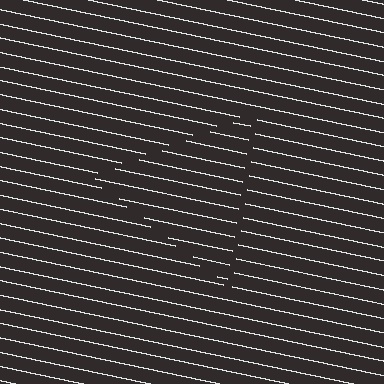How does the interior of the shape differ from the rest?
The interior of the shape contains the same grating, shifted by half a period — the contour is defined by the phase discontinuity where line-ends from the inner and outer gratings abut.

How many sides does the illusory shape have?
3 sides — the line-ends trace a triangle.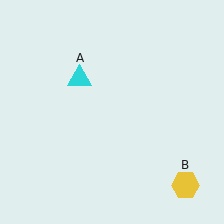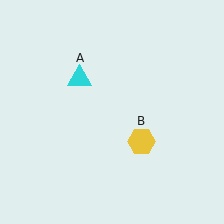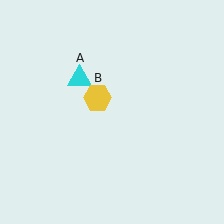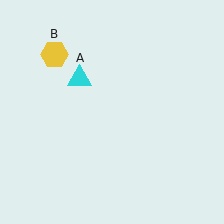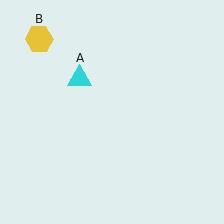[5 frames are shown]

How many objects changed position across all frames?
1 object changed position: yellow hexagon (object B).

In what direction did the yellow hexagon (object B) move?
The yellow hexagon (object B) moved up and to the left.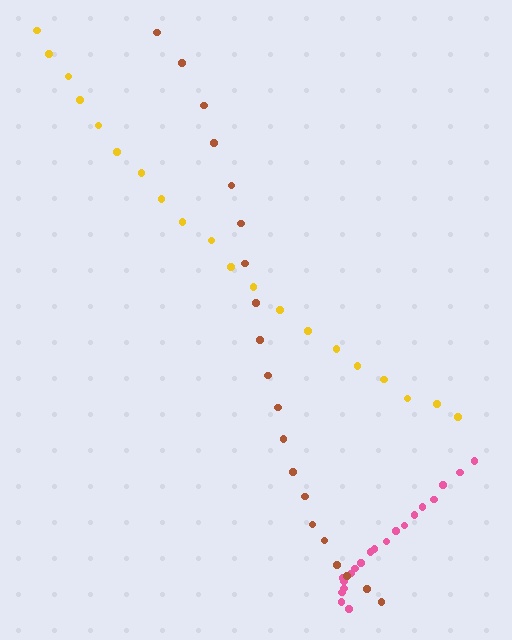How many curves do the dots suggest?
There are 3 distinct paths.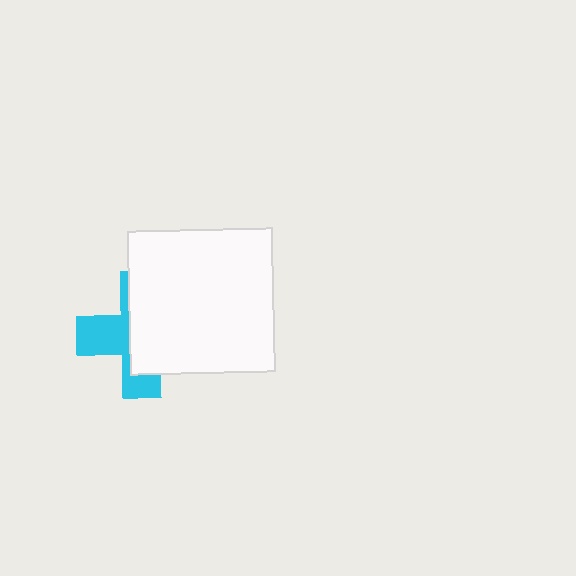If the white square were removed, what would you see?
You would see the complete cyan cross.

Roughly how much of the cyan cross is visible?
A small part of it is visible (roughly 41%).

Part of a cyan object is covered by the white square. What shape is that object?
It is a cross.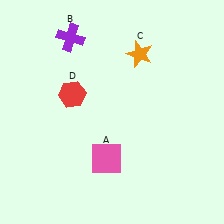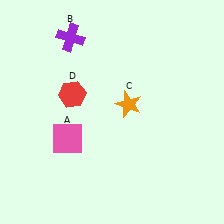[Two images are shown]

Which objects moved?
The objects that moved are: the pink square (A), the orange star (C).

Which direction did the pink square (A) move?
The pink square (A) moved left.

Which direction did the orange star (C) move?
The orange star (C) moved down.